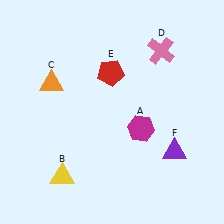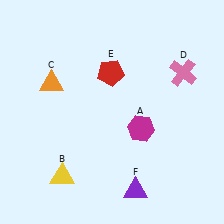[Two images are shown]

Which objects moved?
The objects that moved are: the pink cross (D), the purple triangle (F).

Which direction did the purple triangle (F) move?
The purple triangle (F) moved left.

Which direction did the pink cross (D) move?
The pink cross (D) moved right.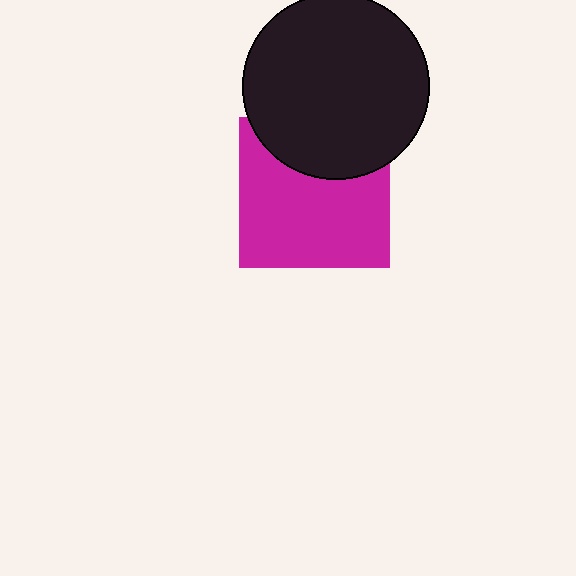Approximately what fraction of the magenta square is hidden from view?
Roughly 32% of the magenta square is hidden behind the black circle.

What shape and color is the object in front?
The object in front is a black circle.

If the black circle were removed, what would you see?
You would see the complete magenta square.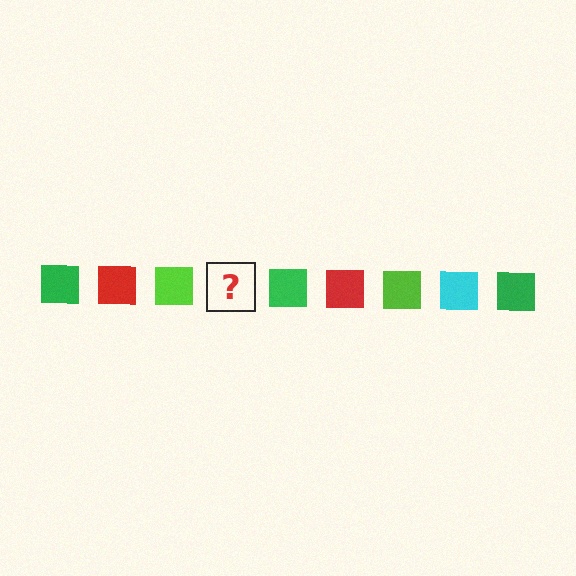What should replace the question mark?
The question mark should be replaced with a cyan square.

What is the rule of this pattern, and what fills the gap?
The rule is that the pattern cycles through green, red, lime, cyan squares. The gap should be filled with a cyan square.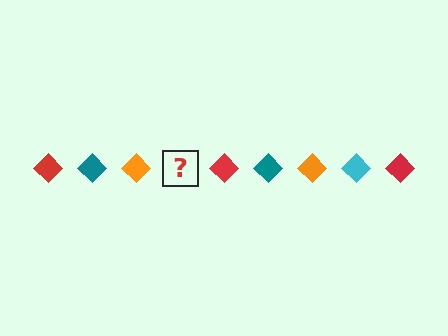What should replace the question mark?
The question mark should be replaced with a cyan diamond.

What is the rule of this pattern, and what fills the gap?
The rule is that the pattern cycles through red, teal, orange, cyan diamonds. The gap should be filled with a cyan diamond.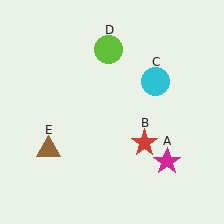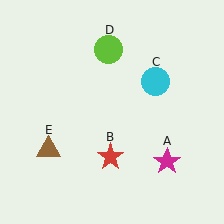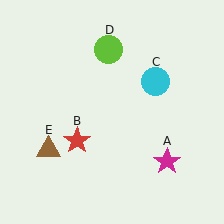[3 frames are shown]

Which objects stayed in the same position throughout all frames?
Magenta star (object A) and cyan circle (object C) and lime circle (object D) and brown triangle (object E) remained stationary.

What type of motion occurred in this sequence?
The red star (object B) rotated clockwise around the center of the scene.